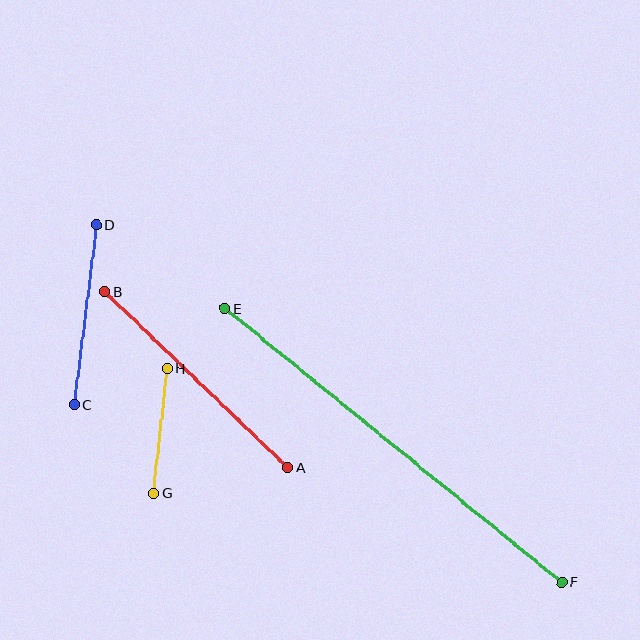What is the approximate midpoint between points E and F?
The midpoint is at approximately (393, 445) pixels.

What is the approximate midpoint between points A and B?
The midpoint is at approximately (196, 380) pixels.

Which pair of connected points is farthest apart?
Points E and F are farthest apart.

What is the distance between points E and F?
The distance is approximately 434 pixels.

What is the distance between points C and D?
The distance is approximately 181 pixels.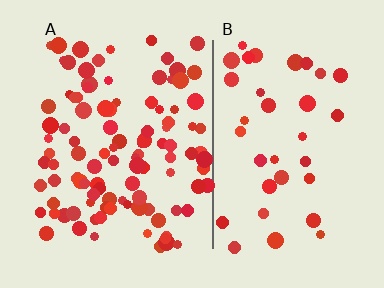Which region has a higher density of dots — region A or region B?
A (the left).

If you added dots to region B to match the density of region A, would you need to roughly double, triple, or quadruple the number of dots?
Approximately triple.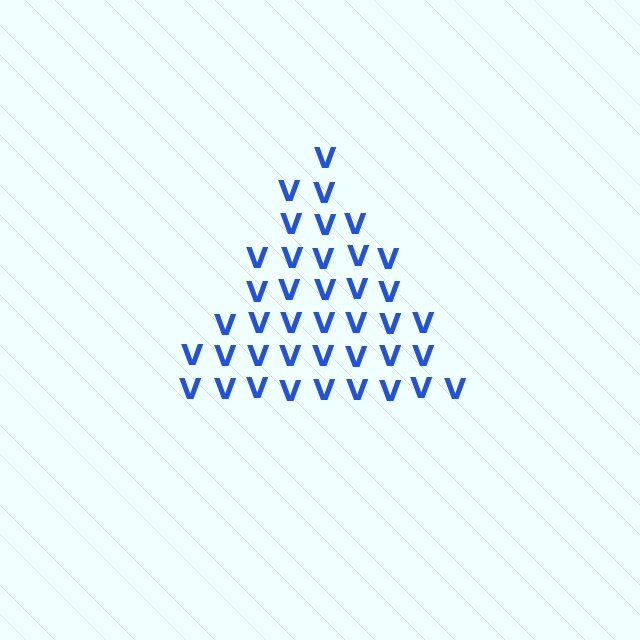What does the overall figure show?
The overall figure shows a triangle.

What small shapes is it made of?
It is made of small letter V's.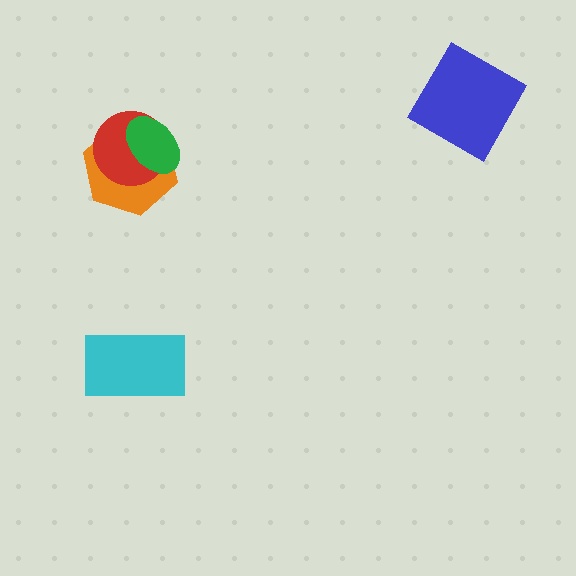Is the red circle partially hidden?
Yes, it is partially covered by another shape.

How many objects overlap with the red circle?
2 objects overlap with the red circle.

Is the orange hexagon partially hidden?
Yes, it is partially covered by another shape.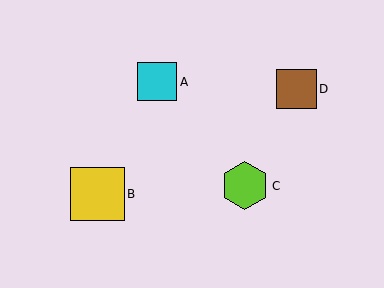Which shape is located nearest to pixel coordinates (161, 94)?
The cyan square (labeled A) at (157, 82) is nearest to that location.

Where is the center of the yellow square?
The center of the yellow square is at (97, 194).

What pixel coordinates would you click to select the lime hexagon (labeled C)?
Click at (245, 186) to select the lime hexagon C.